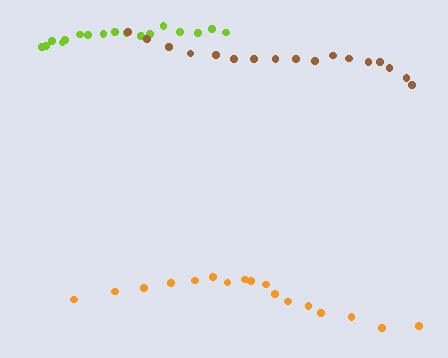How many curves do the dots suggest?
There are 3 distinct paths.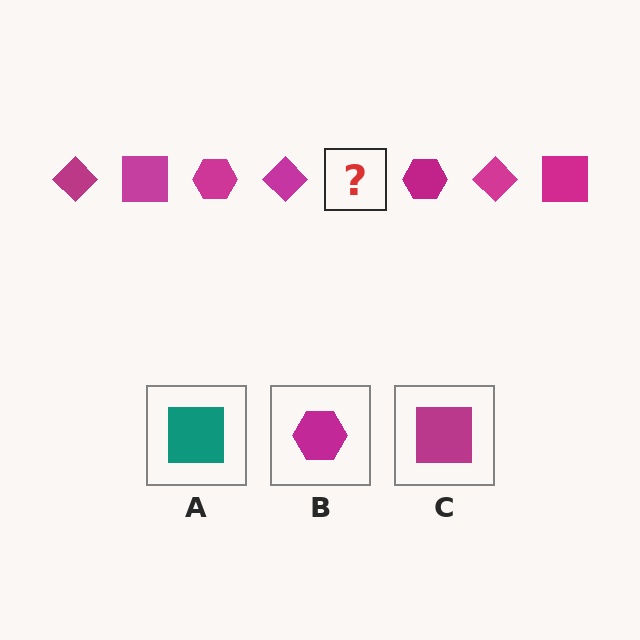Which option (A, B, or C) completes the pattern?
C.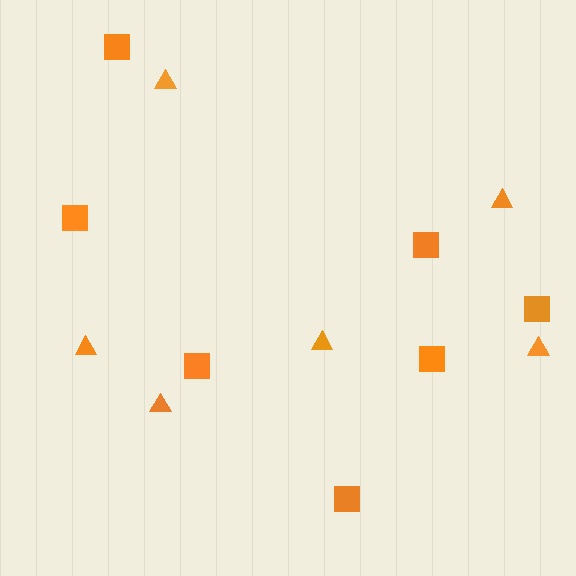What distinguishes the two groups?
There are 2 groups: one group of triangles (6) and one group of squares (7).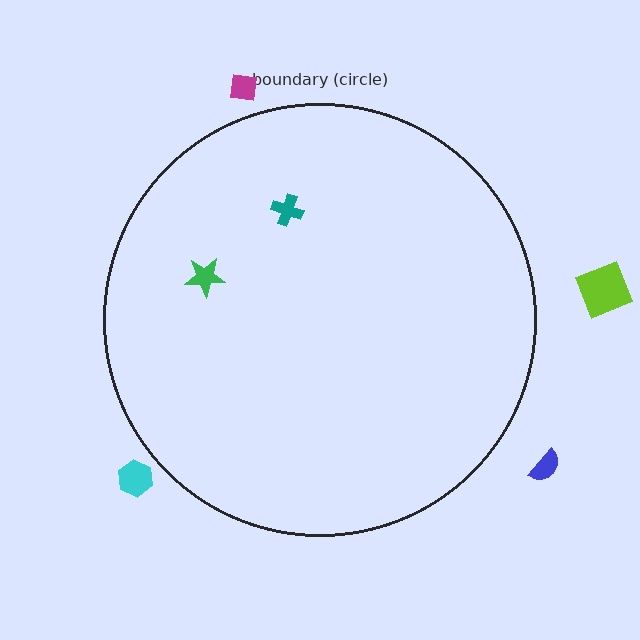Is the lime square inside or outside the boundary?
Outside.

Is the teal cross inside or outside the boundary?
Inside.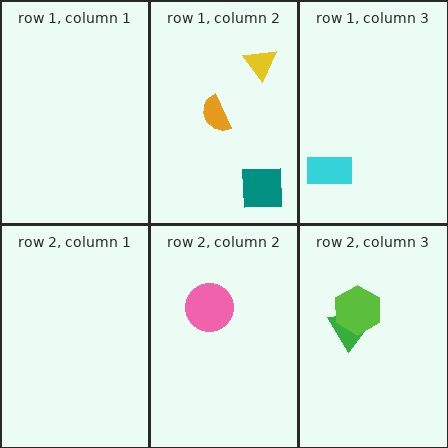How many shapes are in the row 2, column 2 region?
1.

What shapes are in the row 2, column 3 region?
The green trapezoid, the lime hexagon.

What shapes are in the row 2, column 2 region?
The pink circle.